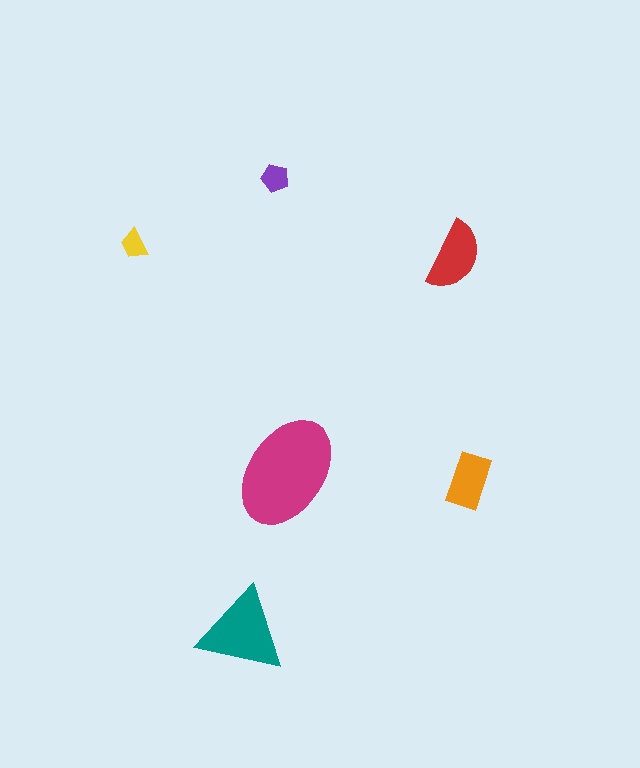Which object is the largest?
The magenta ellipse.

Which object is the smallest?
The yellow trapezoid.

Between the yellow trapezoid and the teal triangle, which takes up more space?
The teal triangle.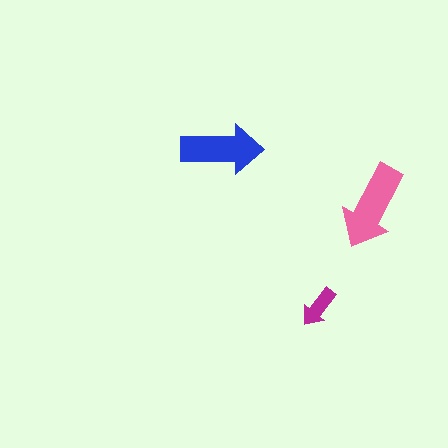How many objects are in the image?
There are 3 objects in the image.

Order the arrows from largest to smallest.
the pink one, the blue one, the magenta one.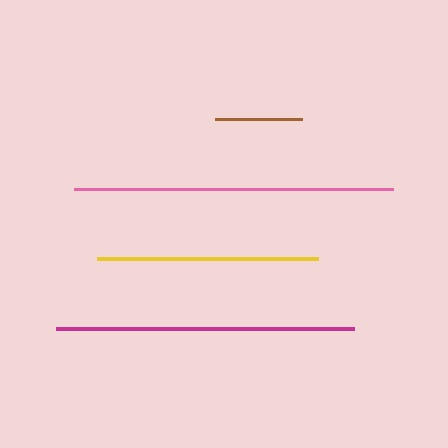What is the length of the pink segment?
The pink segment is approximately 319 pixels long.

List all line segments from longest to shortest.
From longest to shortest: pink, magenta, yellow, brown.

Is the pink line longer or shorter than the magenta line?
The pink line is longer than the magenta line.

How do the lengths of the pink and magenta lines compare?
The pink and magenta lines are approximately the same length.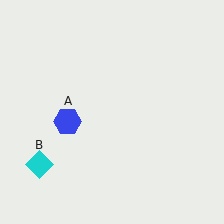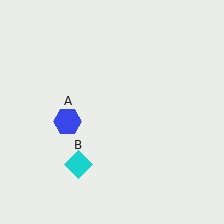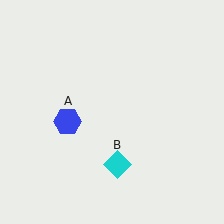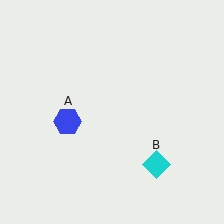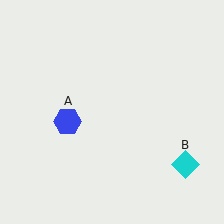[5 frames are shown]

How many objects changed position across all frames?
1 object changed position: cyan diamond (object B).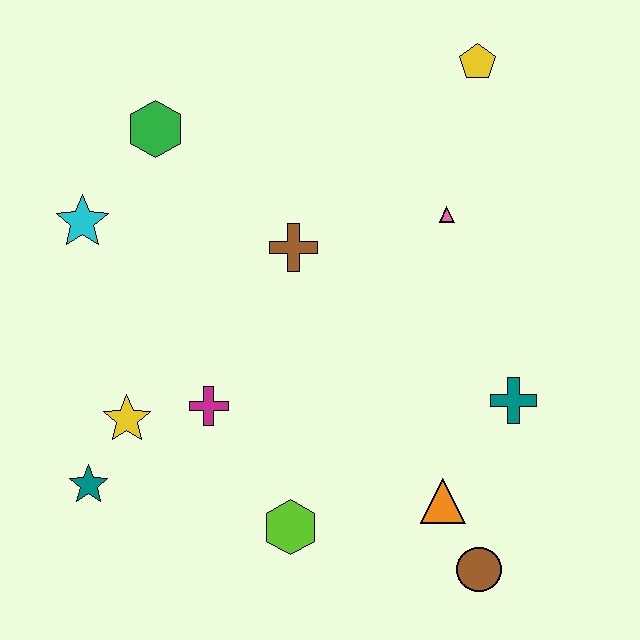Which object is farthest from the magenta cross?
The yellow pentagon is farthest from the magenta cross.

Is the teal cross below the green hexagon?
Yes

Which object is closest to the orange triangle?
The brown circle is closest to the orange triangle.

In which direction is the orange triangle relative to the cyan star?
The orange triangle is to the right of the cyan star.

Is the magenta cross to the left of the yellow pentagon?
Yes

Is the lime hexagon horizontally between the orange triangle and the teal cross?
No